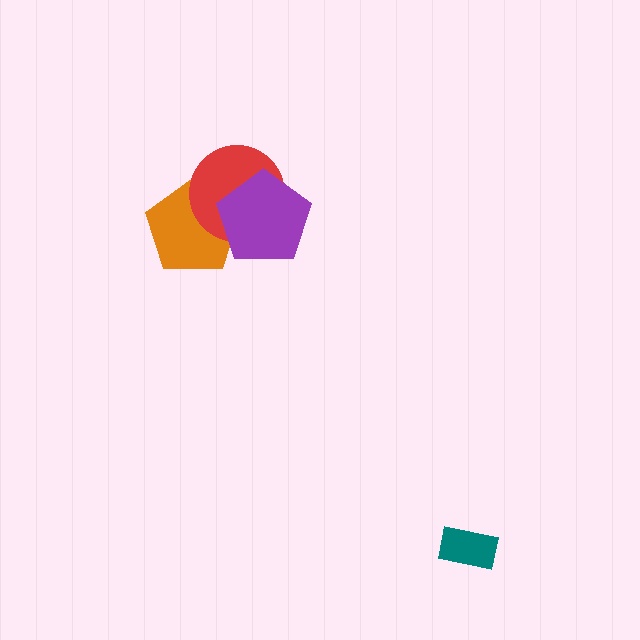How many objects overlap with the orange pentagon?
2 objects overlap with the orange pentagon.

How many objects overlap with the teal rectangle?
0 objects overlap with the teal rectangle.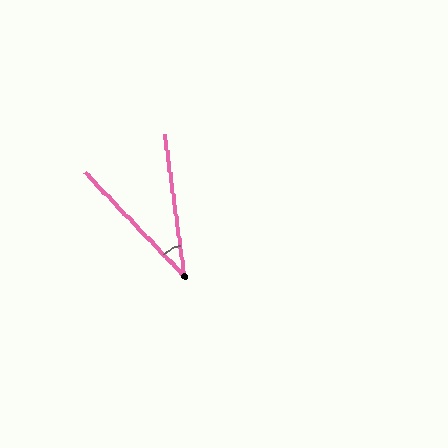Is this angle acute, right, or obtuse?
It is acute.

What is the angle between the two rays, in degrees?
Approximately 36 degrees.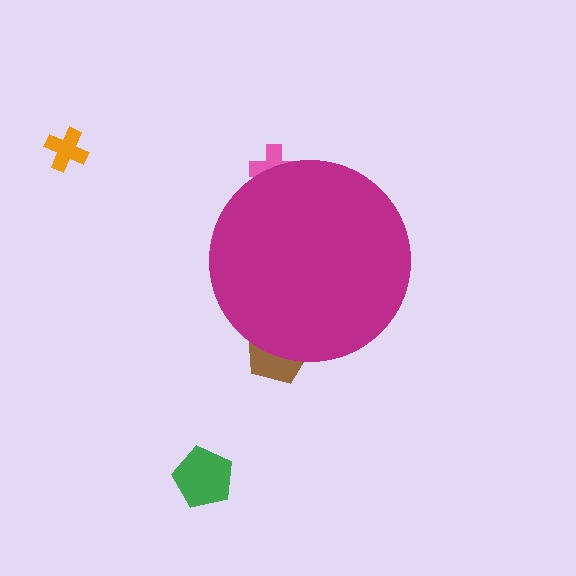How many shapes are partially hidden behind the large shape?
2 shapes are partially hidden.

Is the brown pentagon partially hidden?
Yes, the brown pentagon is partially hidden behind the magenta circle.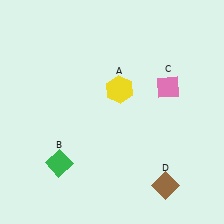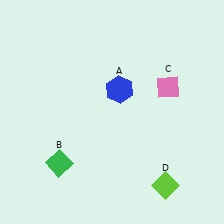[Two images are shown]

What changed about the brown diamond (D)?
In Image 1, D is brown. In Image 2, it changed to lime.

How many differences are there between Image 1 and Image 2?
There are 2 differences between the two images.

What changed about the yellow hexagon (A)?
In Image 1, A is yellow. In Image 2, it changed to blue.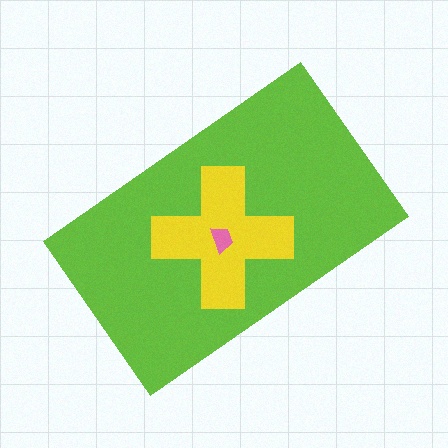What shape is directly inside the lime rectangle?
The yellow cross.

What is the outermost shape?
The lime rectangle.